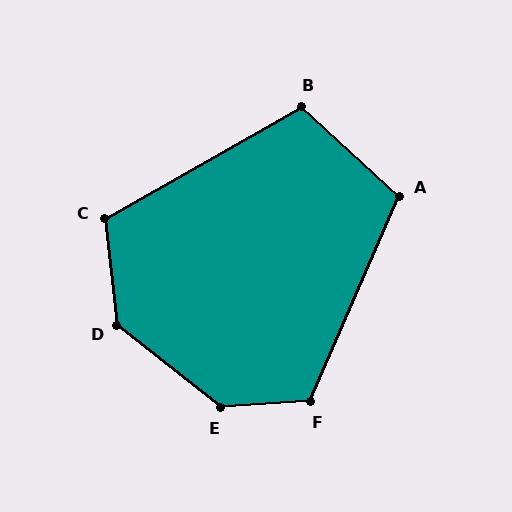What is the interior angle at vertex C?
Approximately 113 degrees (obtuse).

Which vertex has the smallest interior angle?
B, at approximately 108 degrees.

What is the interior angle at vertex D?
Approximately 135 degrees (obtuse).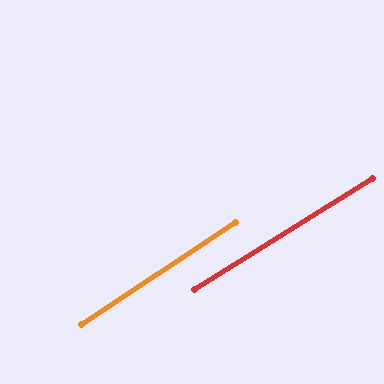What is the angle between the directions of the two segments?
Approximately 2 degrees.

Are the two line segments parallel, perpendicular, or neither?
Parallel — their directions differ by only 1.9°.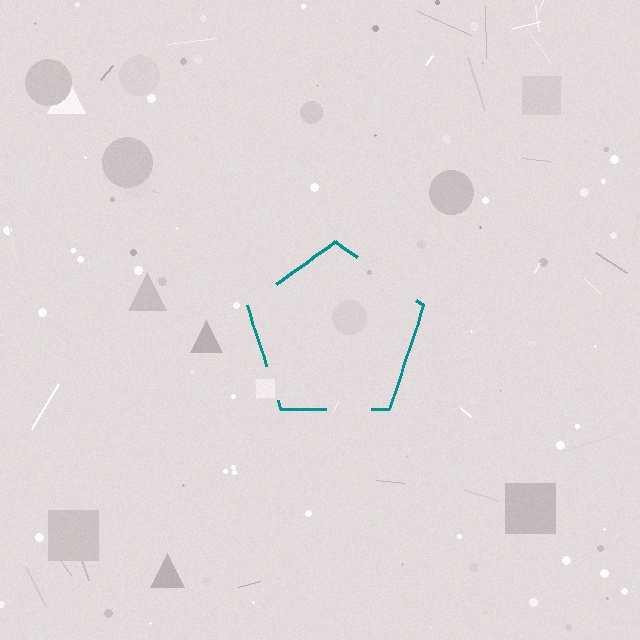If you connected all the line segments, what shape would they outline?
They would outline a pentagon.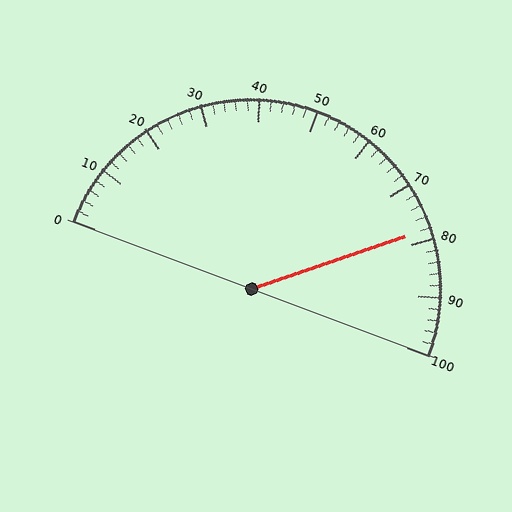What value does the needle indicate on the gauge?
The needle indicates approximately 78.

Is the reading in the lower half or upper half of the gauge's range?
The reading is in the upper half of the range (0 to 100).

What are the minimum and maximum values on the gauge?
The gauge ranges from 0 to 100.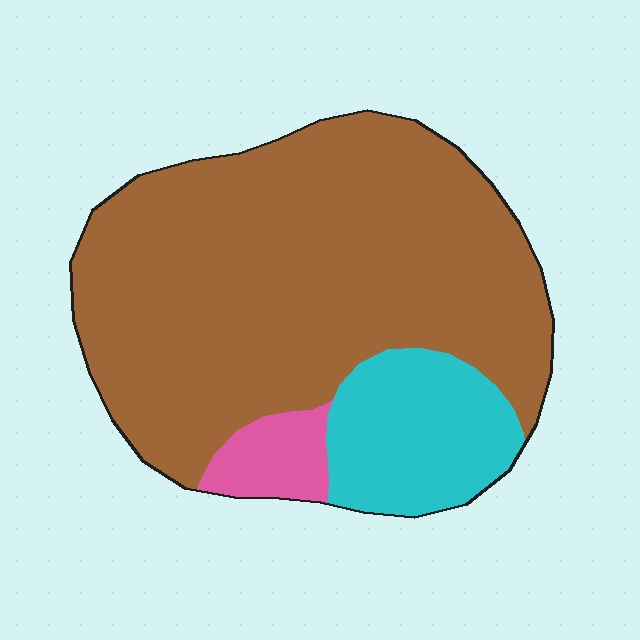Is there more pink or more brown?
Brown.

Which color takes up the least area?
Pink, at roughly 5%.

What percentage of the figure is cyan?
Cyan covers 17% of the figure.